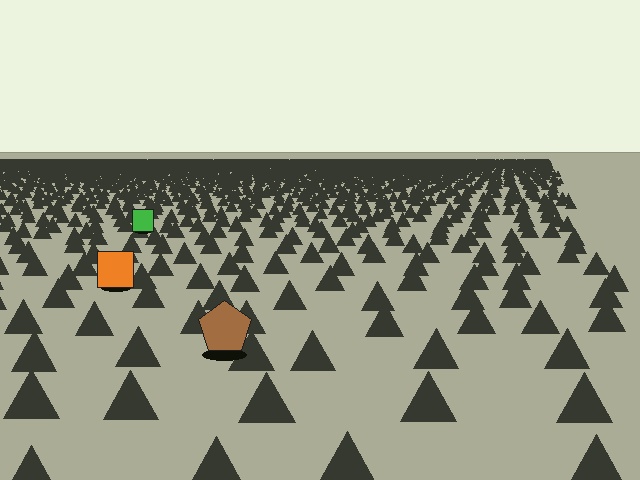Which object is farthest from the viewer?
The green square is farthest from the viewer. It appears smaller and the ground texture around it is denser.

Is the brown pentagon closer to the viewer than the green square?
Yes. The brown pentagon is closer — you can tell from the texture gradient: the ground texture is coarser near it.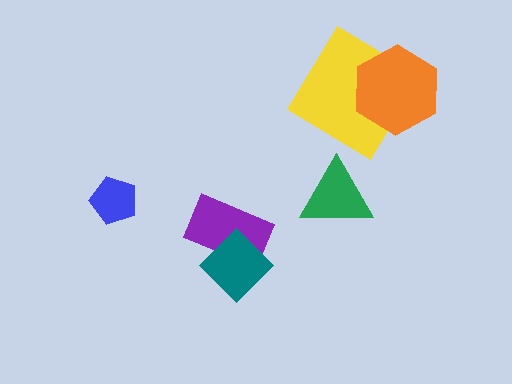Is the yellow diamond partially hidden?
Yes, it is partially covered by another shape.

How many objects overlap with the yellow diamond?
1 object overlaps with the yellow diamond.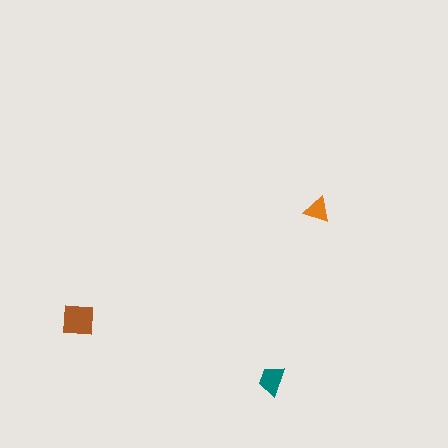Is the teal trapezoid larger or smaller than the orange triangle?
Larger.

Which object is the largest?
The brown square.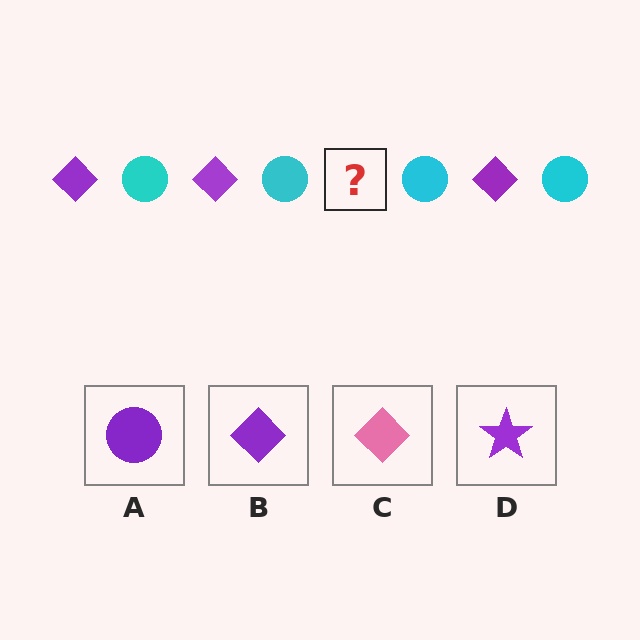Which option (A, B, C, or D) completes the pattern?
B.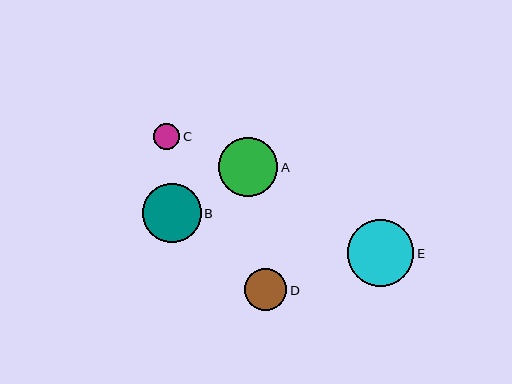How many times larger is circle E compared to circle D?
Circle E is approximately 1.6 times the size of circle D.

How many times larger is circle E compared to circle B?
Circle E is approximately 1.1 times the size of circle B.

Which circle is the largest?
Circle E is the largest with a size of approximately 67 pixels.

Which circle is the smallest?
Circle C is the smallest with a size of approximately 26 pixels.